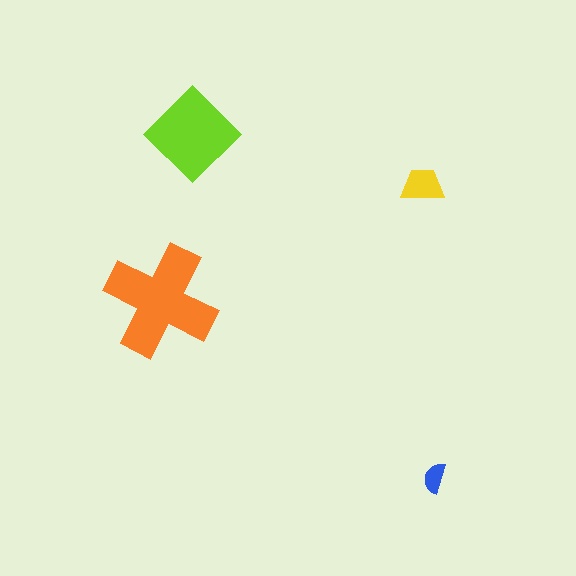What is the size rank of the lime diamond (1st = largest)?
2nd.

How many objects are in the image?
There are 4 objects in the image.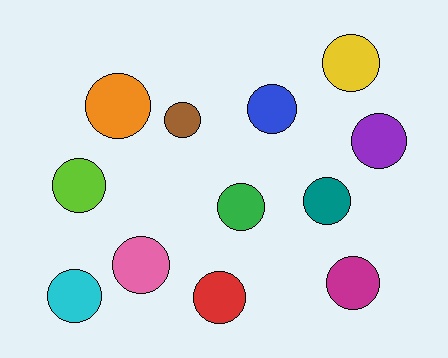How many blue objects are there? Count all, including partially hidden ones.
There is 1 blue object.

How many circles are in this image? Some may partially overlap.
There are 12 circles.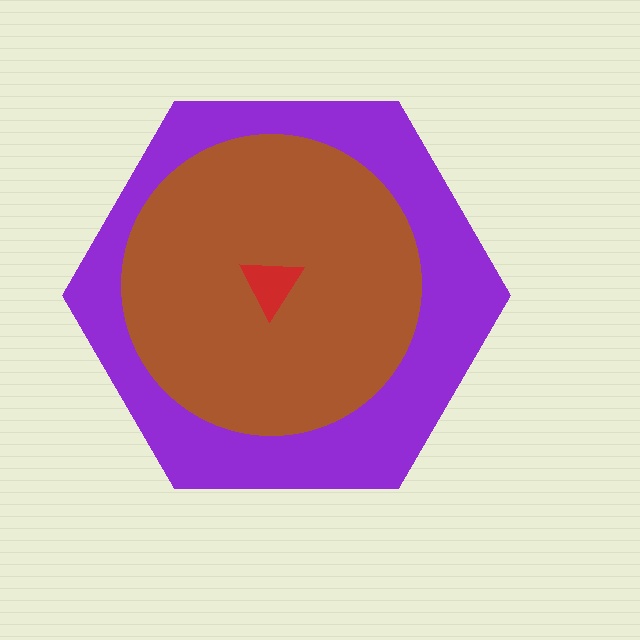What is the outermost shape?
The purple hexagon.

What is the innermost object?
The red triangle.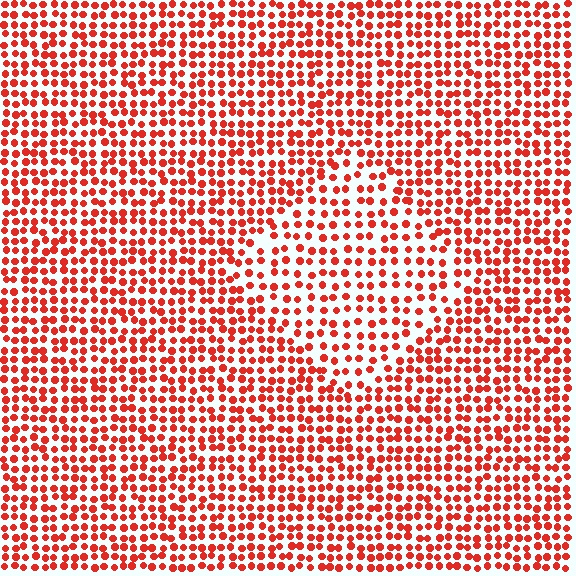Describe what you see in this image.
The image contains small red elements arranged at two different densities. A diamond-shaped region is visible where the elements are less densely packed than the surrounding area.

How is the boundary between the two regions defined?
The boundary is defined by a change in element density (approximately 1.5x ratio). All elements are the same color, size, and shape.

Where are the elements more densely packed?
The elements are more densely packed outside the diamond boundary.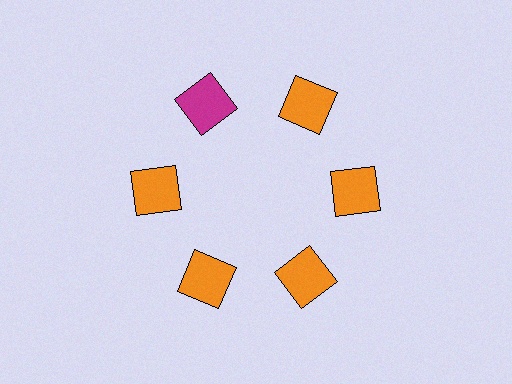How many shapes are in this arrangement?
There are 6 shapes arranged in a ring pattern.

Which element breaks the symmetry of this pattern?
The magenta square at roughly the 11 o'clock position breaks the symmetry. All other shapes are orange squares.